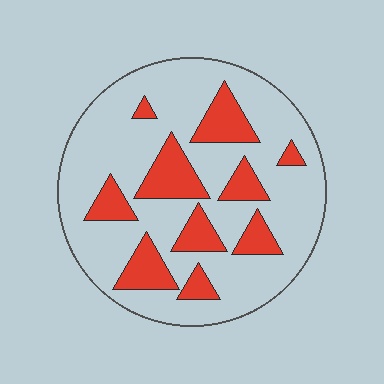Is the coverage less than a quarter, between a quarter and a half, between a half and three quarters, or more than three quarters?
Less than a quarter.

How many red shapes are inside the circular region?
10.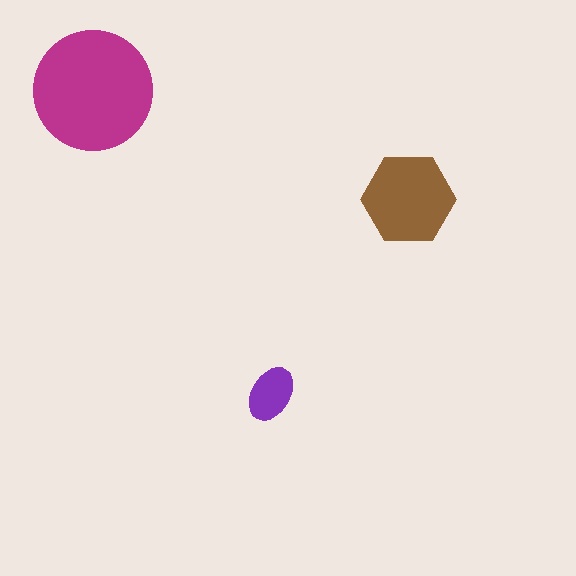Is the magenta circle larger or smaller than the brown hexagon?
Larger.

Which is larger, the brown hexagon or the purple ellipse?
The brown hexagon.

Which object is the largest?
The magenta circle.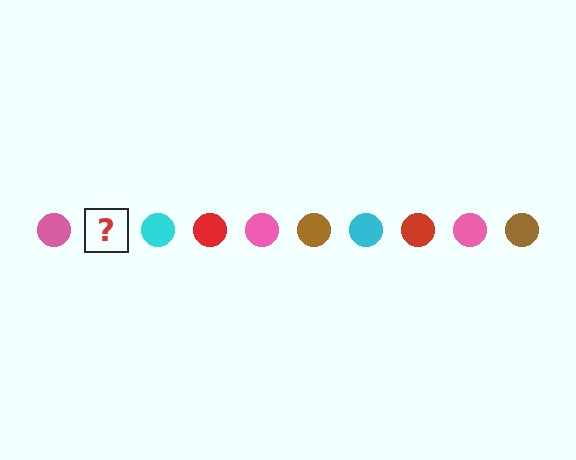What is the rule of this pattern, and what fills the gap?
The rule is that the pattern cycles through pink, brown, cyan, red circles. The gap should be filled with a brown circle.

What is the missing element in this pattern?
The missing element is a brown circle.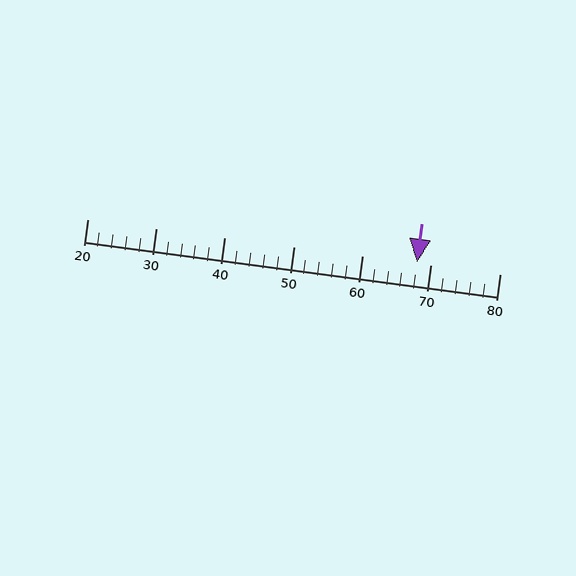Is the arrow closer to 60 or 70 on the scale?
The arrow is closer to 70.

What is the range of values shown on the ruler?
The ruler shows values from 20 to 80.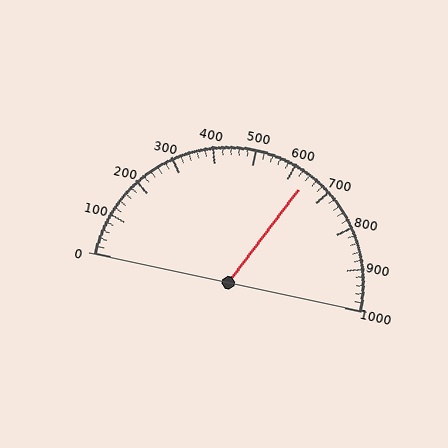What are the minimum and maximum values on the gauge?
The gauge ranges from 0 to 1000.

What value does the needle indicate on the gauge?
The needle indicates approximately 640.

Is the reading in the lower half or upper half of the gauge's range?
The reading is in the upper half of the range (0 to 1000).